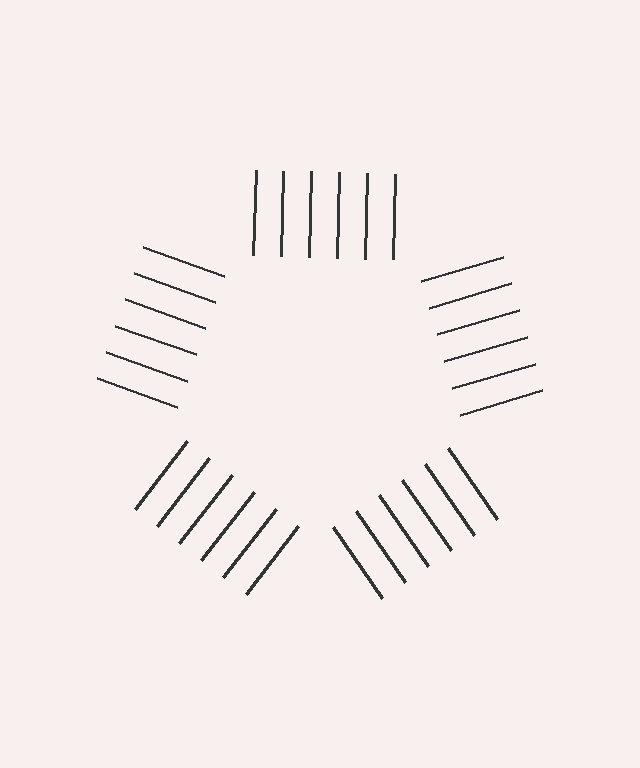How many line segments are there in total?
30 — 6 along each of the 5 edges.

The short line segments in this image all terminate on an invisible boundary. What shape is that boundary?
An illusory pentagon — the line segments terminate on its edges but no continuous stroke is drawn.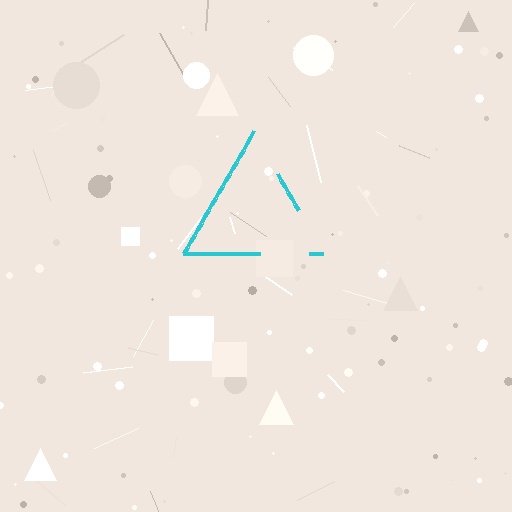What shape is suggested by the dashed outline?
The dashed outline suggests a triangle.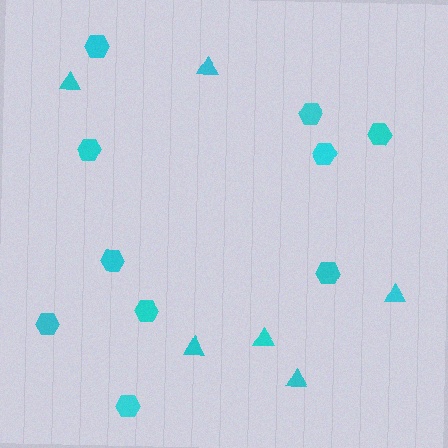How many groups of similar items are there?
There are 2 groups: one group of triangles (6) and one group of hexagons (10).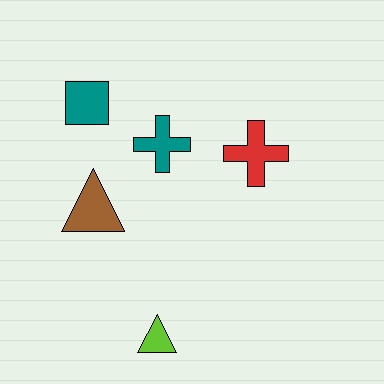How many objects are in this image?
There are 5 objects.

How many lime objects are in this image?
There is 1 lime object.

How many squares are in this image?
There is 1 square.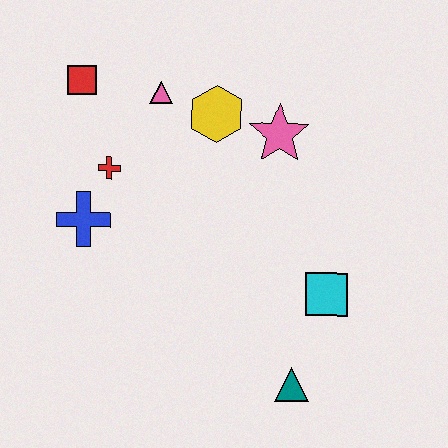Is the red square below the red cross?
No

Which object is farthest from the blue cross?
The teal triangle is farthest from the blue cross.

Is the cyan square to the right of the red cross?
Yes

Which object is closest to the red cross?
The blue cross is closest to the red cross.